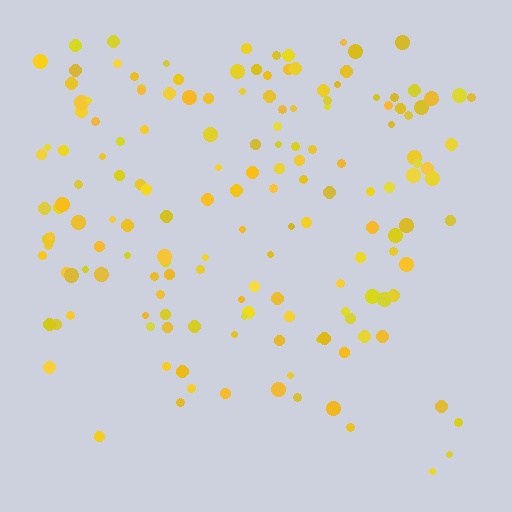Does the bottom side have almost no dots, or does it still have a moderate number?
Still a moderate number, just noticeably fewer than the top.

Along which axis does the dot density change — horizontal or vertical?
Vertical.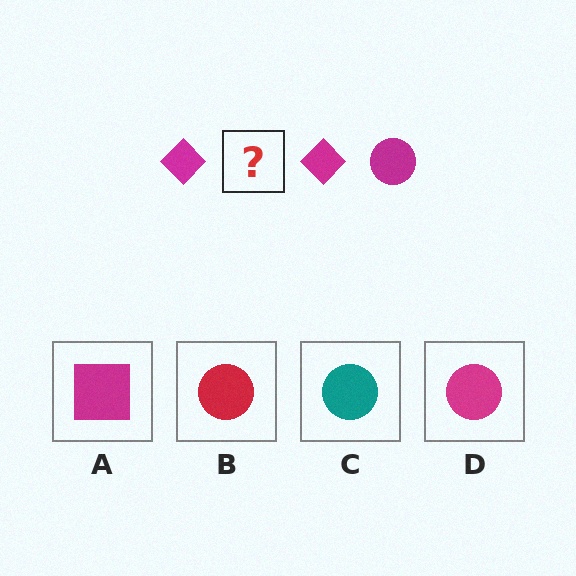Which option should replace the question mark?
Option D.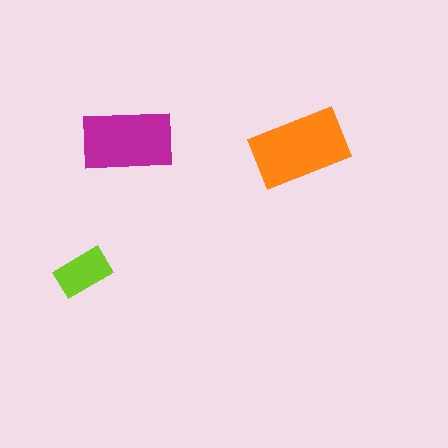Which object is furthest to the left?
The lime rectangle is leftmost.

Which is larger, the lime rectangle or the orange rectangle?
The orange one.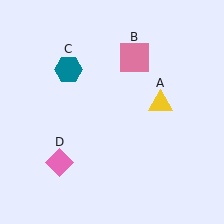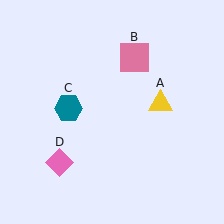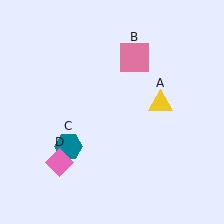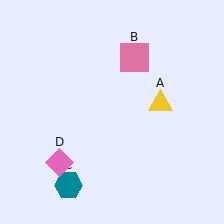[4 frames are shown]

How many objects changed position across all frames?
1 object changed position: teal hexagon (object C).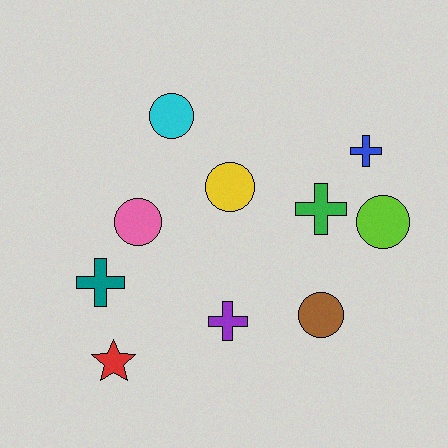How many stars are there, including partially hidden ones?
There is 1 star.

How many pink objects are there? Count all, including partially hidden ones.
There is 1 pink object.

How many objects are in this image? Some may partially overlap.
There are 10 objects.